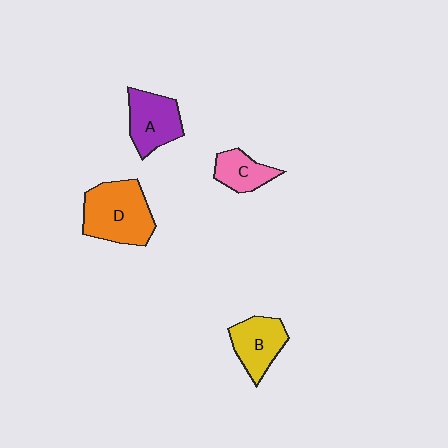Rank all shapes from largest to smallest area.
From largest to smallest: D (orange), A (purple), B (yellow), C (pink).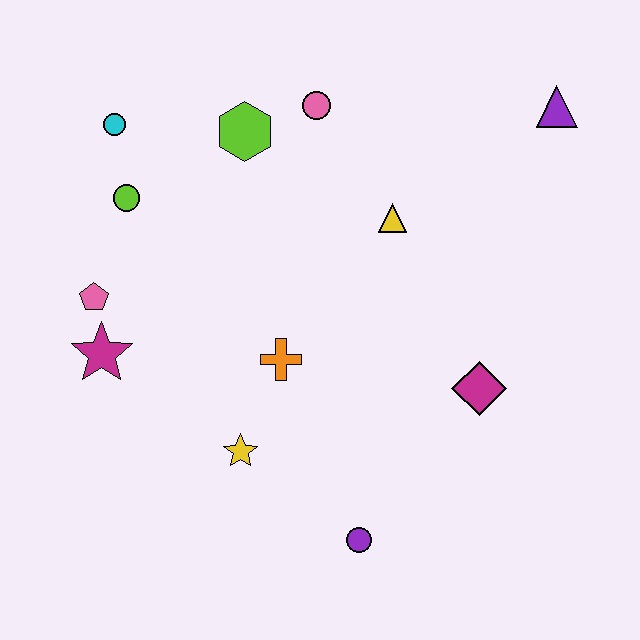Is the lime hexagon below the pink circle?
Yes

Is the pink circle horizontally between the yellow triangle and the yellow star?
Yes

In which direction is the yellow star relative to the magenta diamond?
The yellow star is to the left of the magenta diamond.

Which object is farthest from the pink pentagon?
The purple triangle is farthest from the pink pentagon.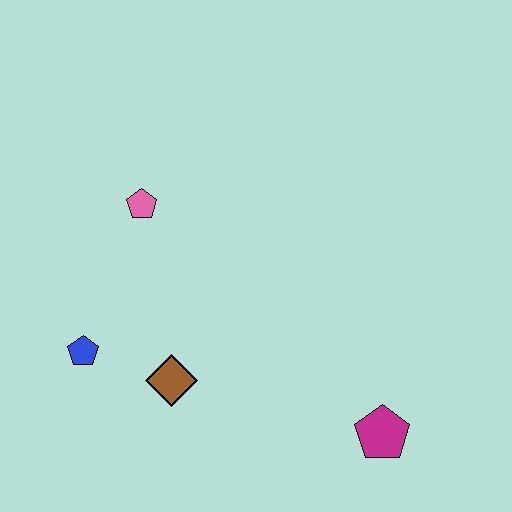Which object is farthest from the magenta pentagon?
The pink pentagon is farthest from the magenta pentagon.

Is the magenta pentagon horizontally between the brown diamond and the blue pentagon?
No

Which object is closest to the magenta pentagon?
The brown diamond is closest to the magenta pentagon.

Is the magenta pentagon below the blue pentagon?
Yes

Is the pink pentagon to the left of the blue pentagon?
No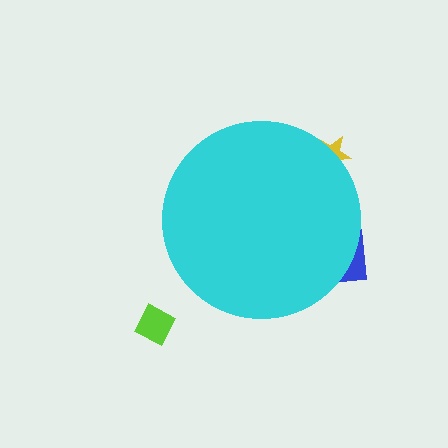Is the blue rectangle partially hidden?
Yes, the blue rectangle is partially hidden behind the cyan circle.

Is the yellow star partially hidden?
Yes, the yellow star is partially hidden behind the cyan circle.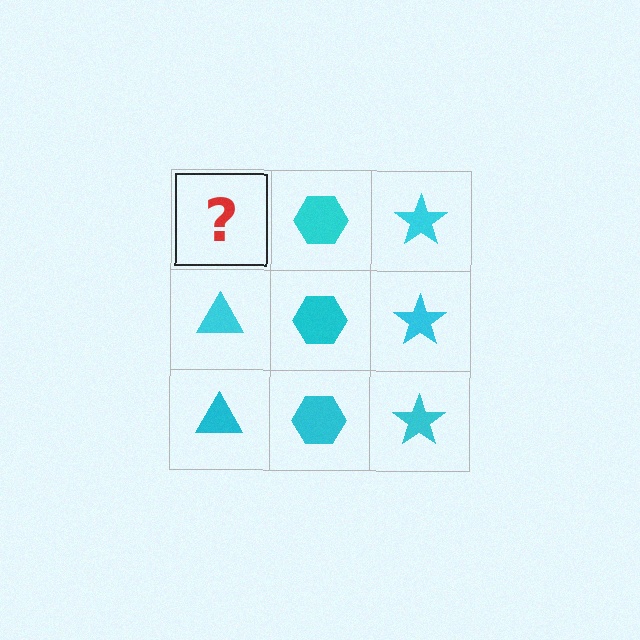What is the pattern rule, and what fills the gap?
The rule is that each column has a consistent shape. The gap should be filled with a cyan triangle.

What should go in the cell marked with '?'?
The missing cell should contain a cyan triangle.